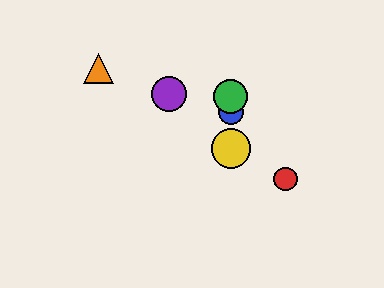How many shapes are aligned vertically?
3 shapes (the blue circle, the green circle, the yellow circle) are aligned vertically.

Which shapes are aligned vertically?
The blue circle, the green circle, the yellow circle are aligned vertically.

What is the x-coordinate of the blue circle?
The blue circle is at x≈231.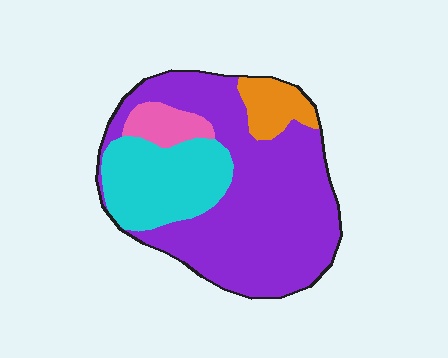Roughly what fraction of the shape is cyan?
Cyan takes up about one quarter (1/4) of the shape.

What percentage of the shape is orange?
Orange covers roughly 10% of the shape.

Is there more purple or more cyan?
Purple.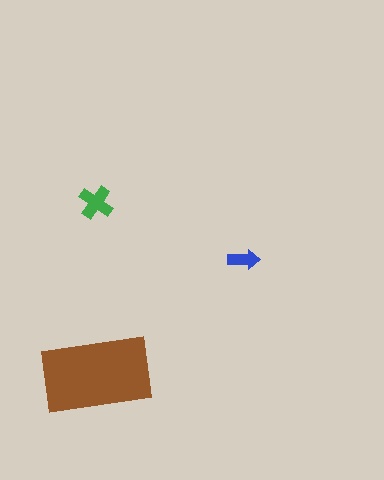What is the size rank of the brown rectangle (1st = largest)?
1st.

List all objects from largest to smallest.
The brown rectangle, the green cross, the blue arrow.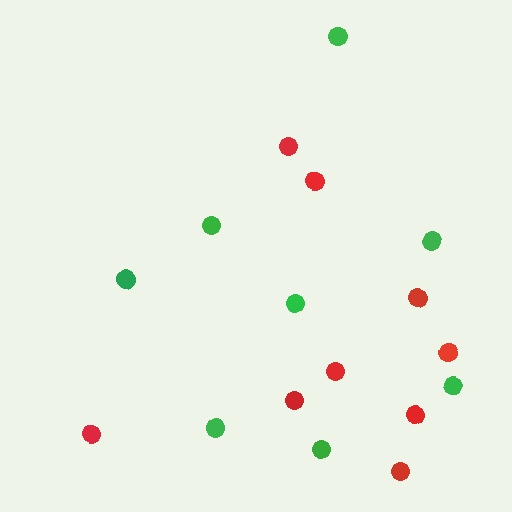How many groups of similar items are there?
There are 2 groups: one group of red circles (9) and one group of green circles (8).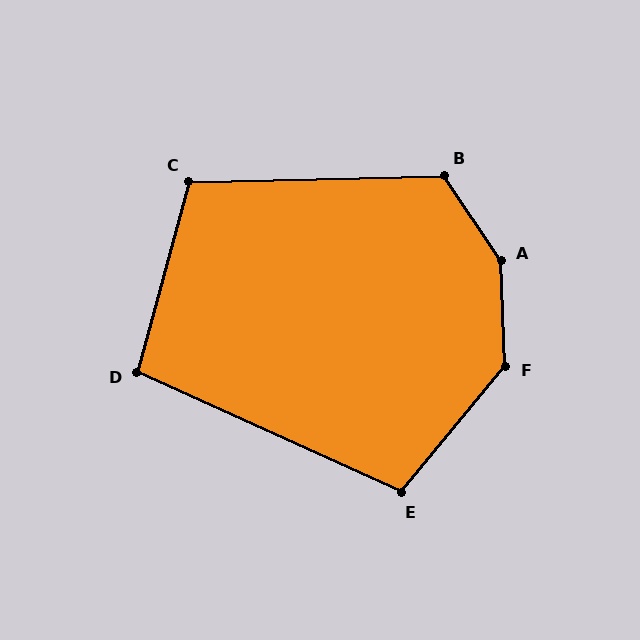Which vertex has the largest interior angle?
A, at approximately 148 degrees.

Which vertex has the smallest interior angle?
D, at approximately 99 degrees.